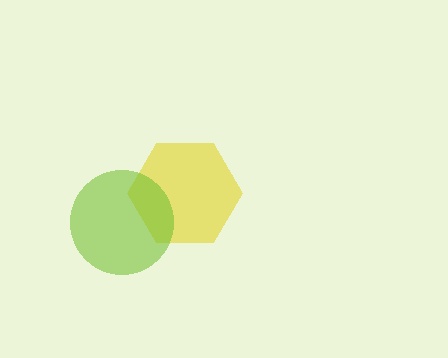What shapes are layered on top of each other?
The layered shapes are: a yellow hexagon, a lime circle.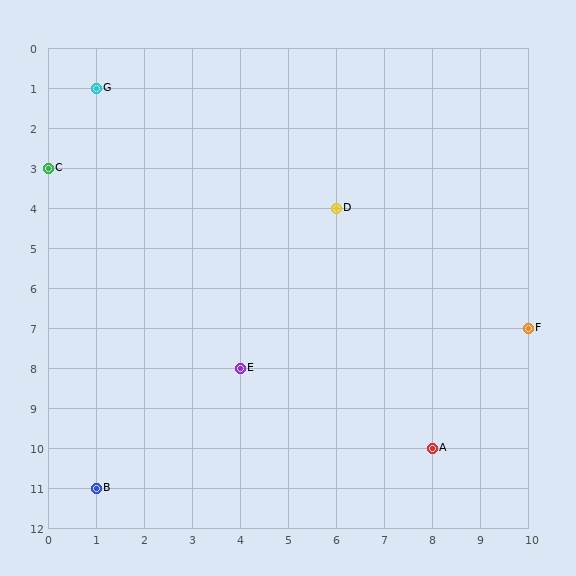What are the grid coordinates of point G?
Point G is at grid coordinates (1, 1).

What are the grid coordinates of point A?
Point A is at grid coordinates (8, 10).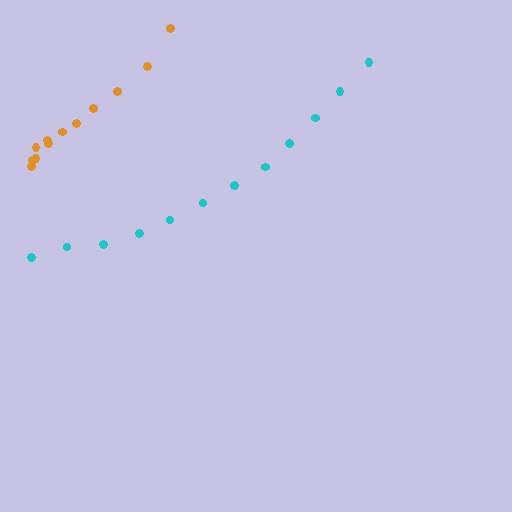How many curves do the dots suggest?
There are 2 distinct paths.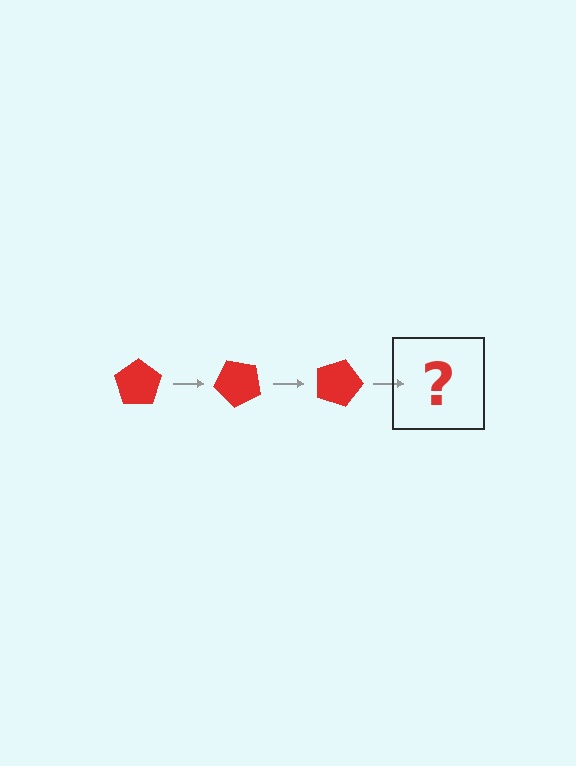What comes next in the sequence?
The next element should be a red pentagon rotated 135 degrees.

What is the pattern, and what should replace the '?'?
The pattern is that the pentagon rotates 45 degrees each step. The '?' should be a red pentagon rotated 135 degrees.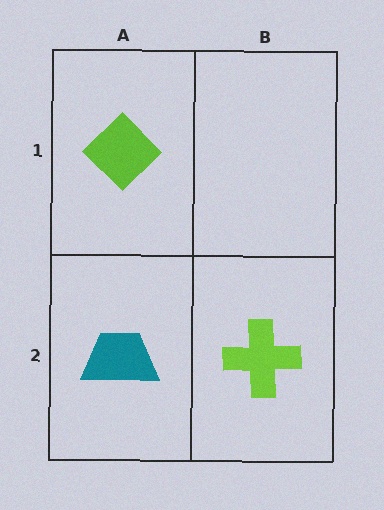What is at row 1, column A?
A lime diamond.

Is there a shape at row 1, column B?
No, that cell is empty.